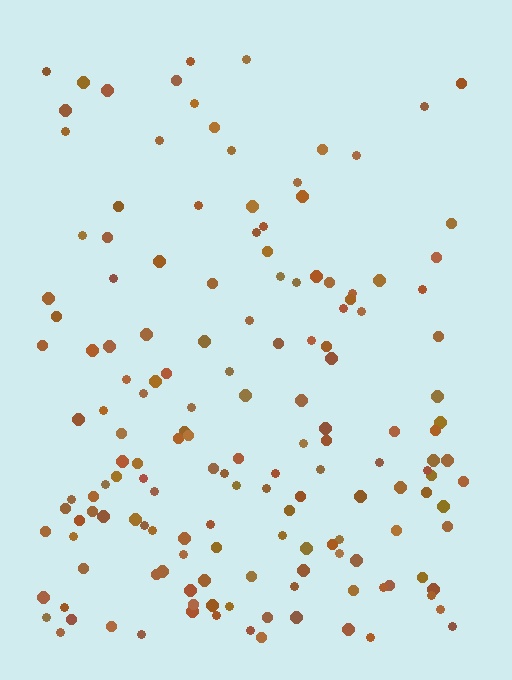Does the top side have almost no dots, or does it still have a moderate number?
Still a moderate number, just noticeably fewer than the bottom.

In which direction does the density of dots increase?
From top to bottom, with the bottom side densest.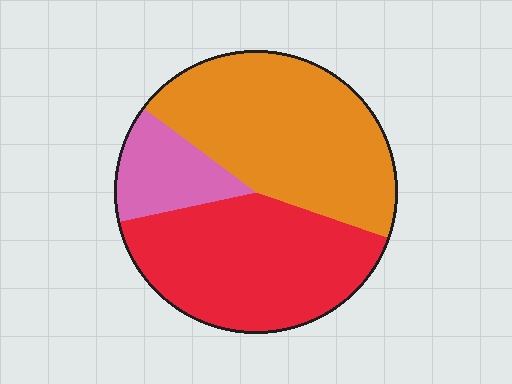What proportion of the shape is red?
Red covers around 40% of the shape.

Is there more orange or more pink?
Orange.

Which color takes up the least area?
Pink, at roughly 15%.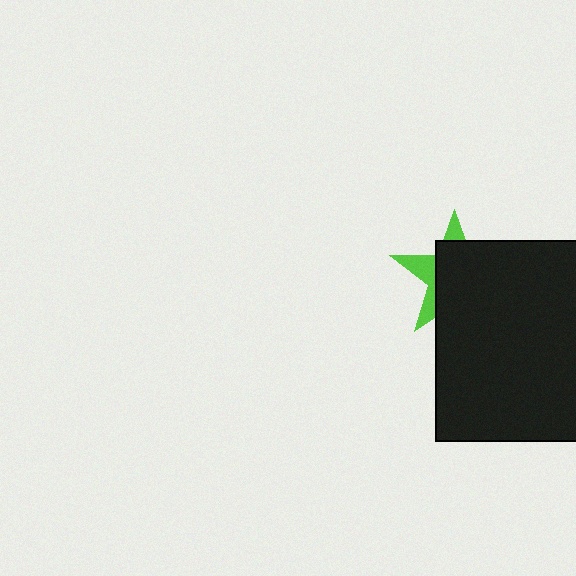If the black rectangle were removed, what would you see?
You would see the complete lime star.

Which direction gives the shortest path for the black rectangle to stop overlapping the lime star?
Moving toward the lower-right gives the shortest separation.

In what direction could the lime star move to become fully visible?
The lime star could move toward the upper-left. That would shift it out from behind the black rectangle entirely.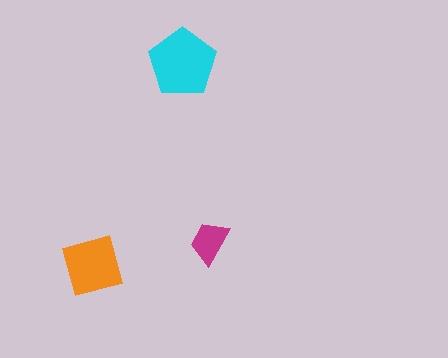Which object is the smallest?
The magenta trapezoid.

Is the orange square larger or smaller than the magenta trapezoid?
Larger.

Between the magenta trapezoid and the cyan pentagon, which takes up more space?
The cyan pentagon.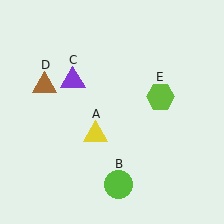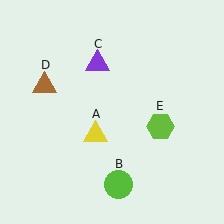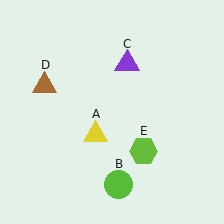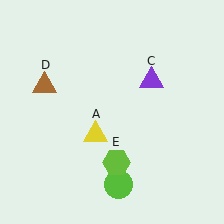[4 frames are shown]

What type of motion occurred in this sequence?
The purple triangle (object C), lime hexagon (object E) rotated clockwise around the center of the scene.